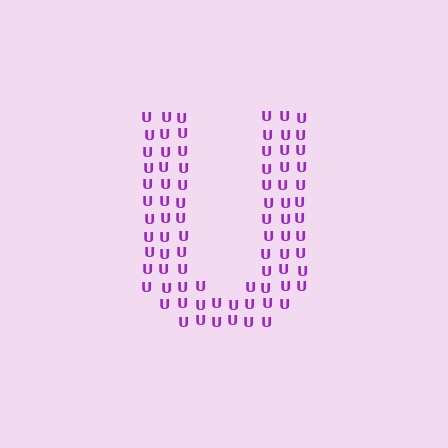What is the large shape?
The large shape is the letter U.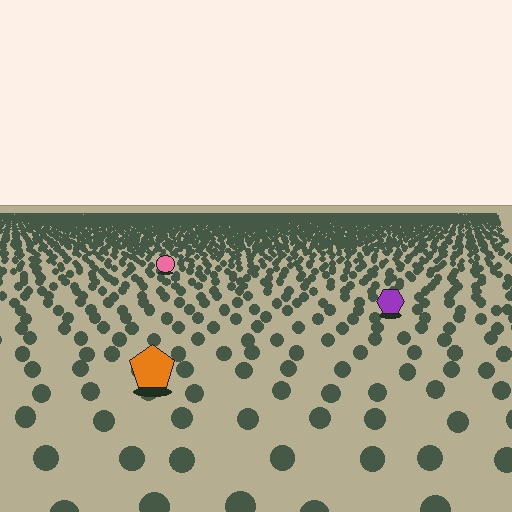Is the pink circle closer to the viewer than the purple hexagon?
No. The purple hexagon is closer — you can tell from the texture gradient: the ground texture is coarser near it.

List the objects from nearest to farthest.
From nearest to farthest: the orange pentagon, the purple hexagon, the pink circle.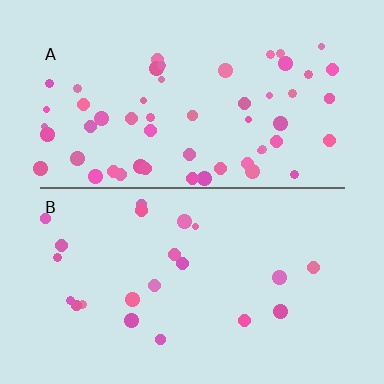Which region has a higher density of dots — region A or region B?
A (the top).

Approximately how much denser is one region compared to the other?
Approximately 2.5× — region A over region B.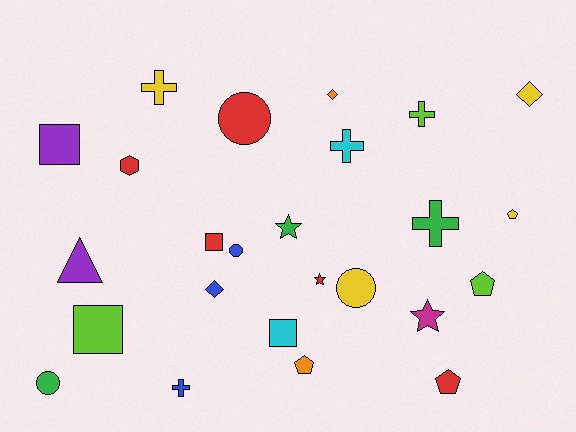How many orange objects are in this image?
There are 2 orange objects.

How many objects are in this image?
There are 25 objects.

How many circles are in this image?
There are 4 circles.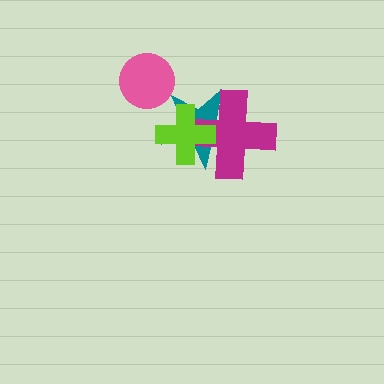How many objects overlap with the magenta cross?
2 objects overlap with the magenta cross.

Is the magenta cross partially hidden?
Yes, it is partially covered by another shape.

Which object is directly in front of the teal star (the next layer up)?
The magenta cross is directly in front of the teal star.